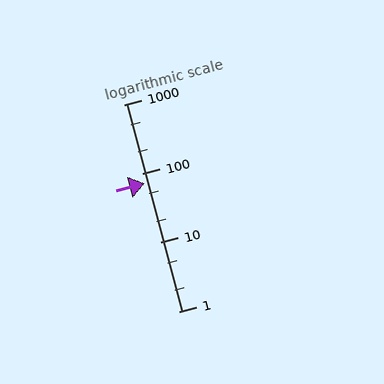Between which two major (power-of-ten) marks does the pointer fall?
The pointer is between 10 and 100.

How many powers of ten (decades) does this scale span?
The scale spans 3 decades, from 1 to 1000.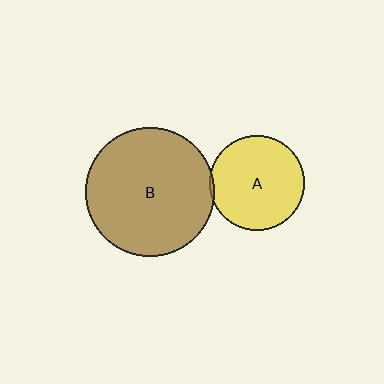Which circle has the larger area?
Circle B (brown).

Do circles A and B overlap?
Yes.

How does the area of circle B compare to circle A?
Approximately 1.8 times.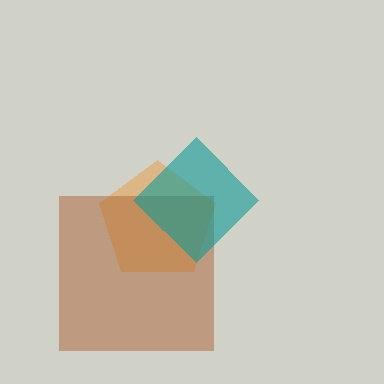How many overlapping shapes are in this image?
There are 3 overlapping shapes in the image.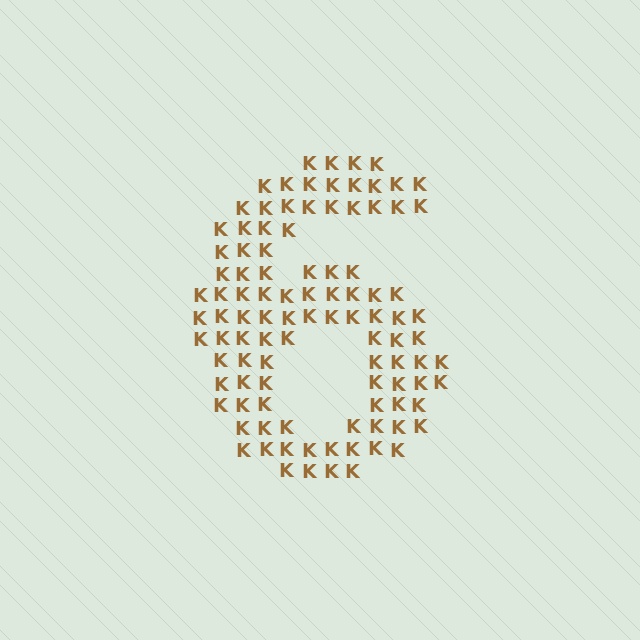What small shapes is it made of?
It is made of small letter K's.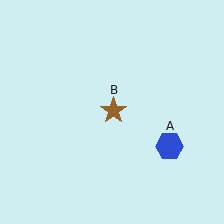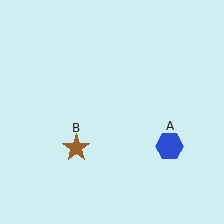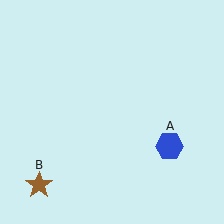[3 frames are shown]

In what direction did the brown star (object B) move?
The brown star (object B) moved down and to the left.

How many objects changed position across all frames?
1 object changed position: brown star (object B).